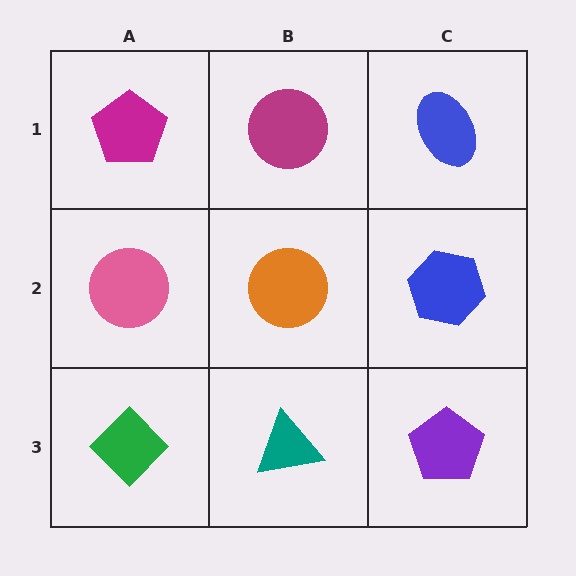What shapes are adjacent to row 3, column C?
A blue hexagon (row 2, column C), a teal triangle (row 3, column B).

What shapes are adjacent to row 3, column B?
An orange circle (row 2, column B), a green diamond (row 3, column A), a purple pentagon (row 3, column C).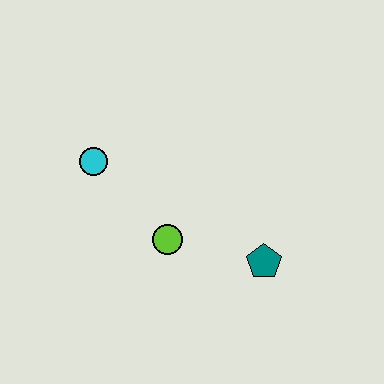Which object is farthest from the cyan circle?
The teal pentagon is farthest from the cyan circle.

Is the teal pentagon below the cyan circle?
Yes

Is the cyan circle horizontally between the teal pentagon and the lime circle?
No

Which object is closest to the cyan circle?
The lime circle is closest to the cyan circle.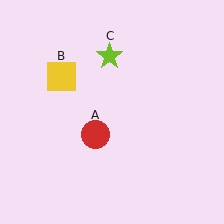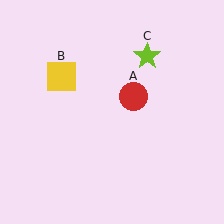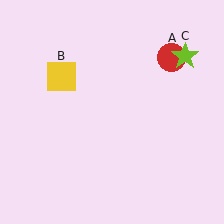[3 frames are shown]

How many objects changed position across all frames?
2 objects changed position: red circle (object A), lime star (object C).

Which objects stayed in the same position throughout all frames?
Yellow square (object B) remained stationary.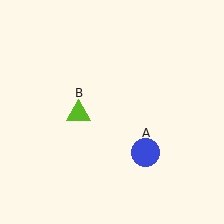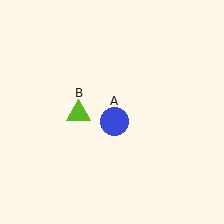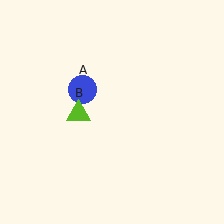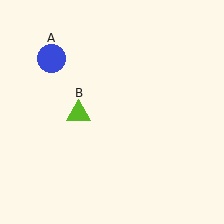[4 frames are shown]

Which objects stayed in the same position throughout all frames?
Lime triangle (object B) remained stationary.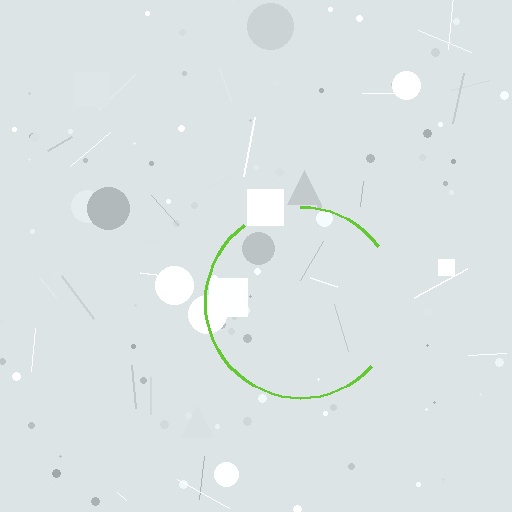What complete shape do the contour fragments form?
The contour fragments form a circle.